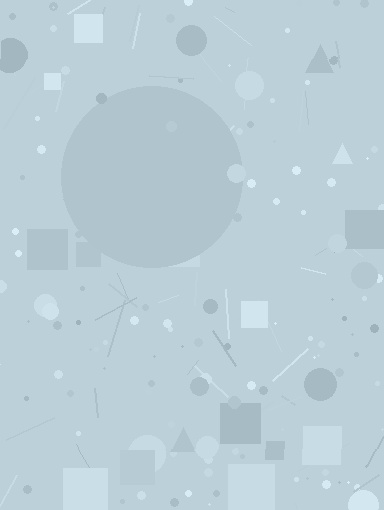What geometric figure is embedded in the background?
A circle is embedded in the background.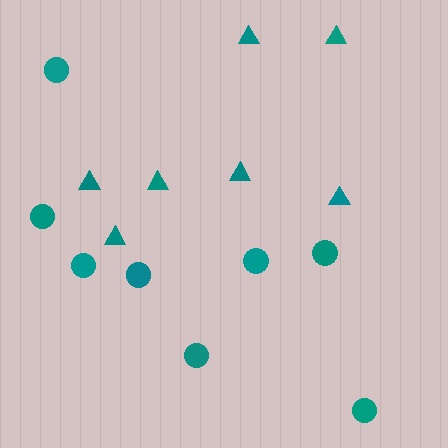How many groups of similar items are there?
There are 2 groups: one group of triangles (7) and one group of circles (8).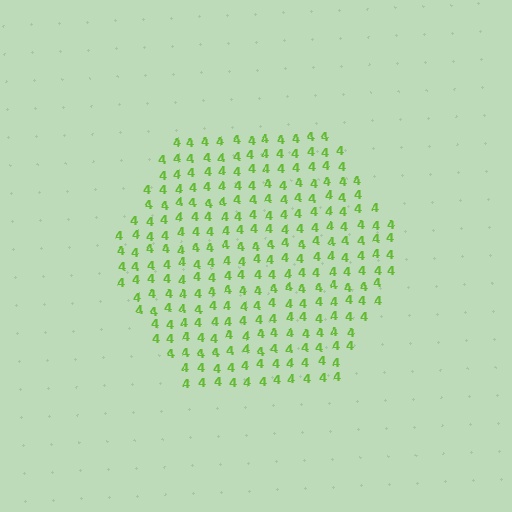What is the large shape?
The large shape is a hexagon.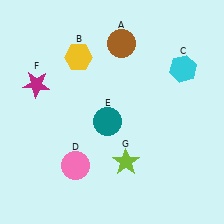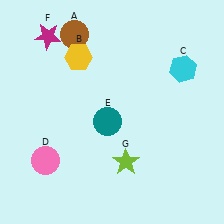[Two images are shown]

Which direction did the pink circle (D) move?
The pink circle (D) moved left.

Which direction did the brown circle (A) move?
The brown circle (A) moved left.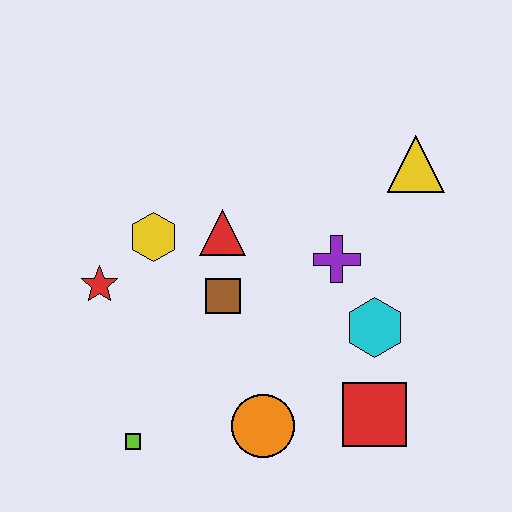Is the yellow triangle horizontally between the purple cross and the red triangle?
No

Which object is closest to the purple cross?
The cyan hexagon is closest to the purple cross.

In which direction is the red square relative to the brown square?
The red square is to the right of the brown square.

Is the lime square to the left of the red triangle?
Yes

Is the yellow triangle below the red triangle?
No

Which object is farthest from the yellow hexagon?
The red square is farthest from the yellow hexagon.